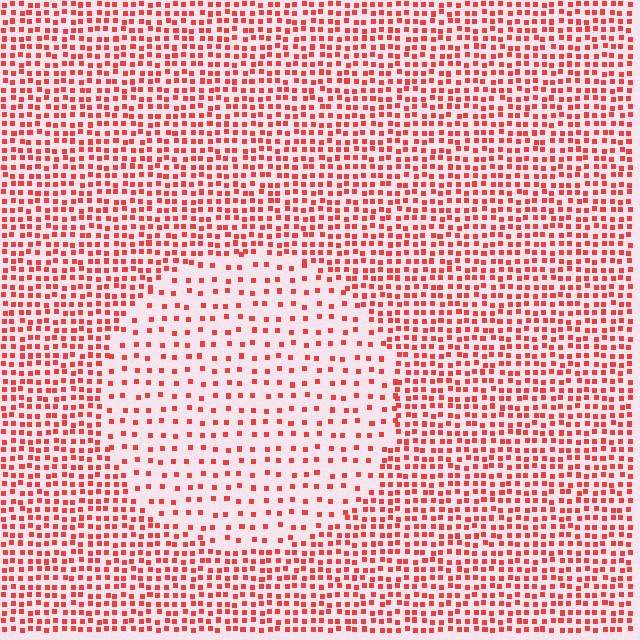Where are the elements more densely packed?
The elements are more densely packed outside the circle boundary.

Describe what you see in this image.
The image contains small red elements arranged at two different densities. A circle-shaped region is visible where the elements are less densely packed than the surrounding area.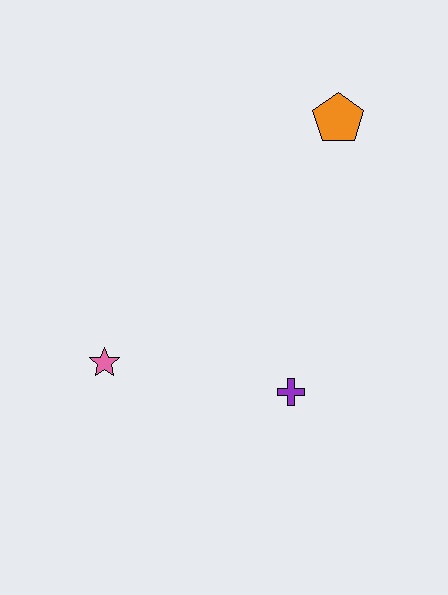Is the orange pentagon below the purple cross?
No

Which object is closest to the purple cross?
The pink star is closest to the purple cross.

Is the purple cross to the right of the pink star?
Yes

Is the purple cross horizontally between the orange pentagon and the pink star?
Yes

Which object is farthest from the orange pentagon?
The pink star is farthest from the orange pentagon.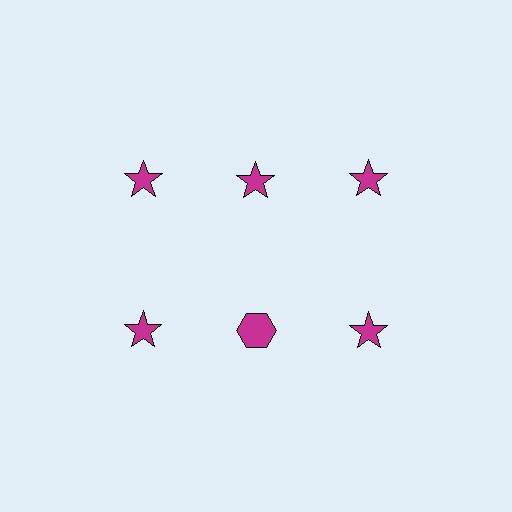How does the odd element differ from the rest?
It has a different shape: hexagon instead of star.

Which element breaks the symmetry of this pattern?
The magenta hexagon in the second row, second from left column breaks the symmetry. All other shapes are magenta stars.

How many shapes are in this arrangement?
There are 6 shapes arranged in a grid pattern.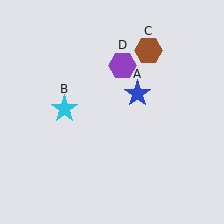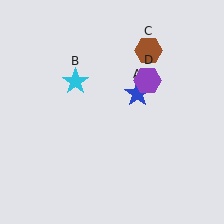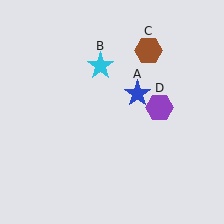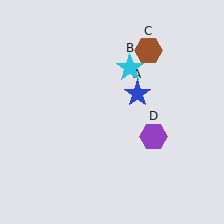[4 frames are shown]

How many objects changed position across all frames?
2 objects changed position: cyan star (object B), purple hexagon (object D).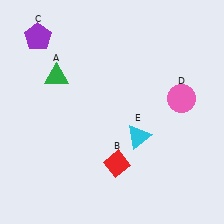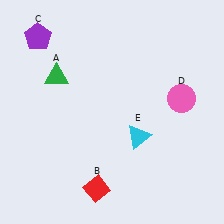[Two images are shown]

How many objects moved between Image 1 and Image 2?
1 object moved between the two images.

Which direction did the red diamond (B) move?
The red diamond (B) moved down.